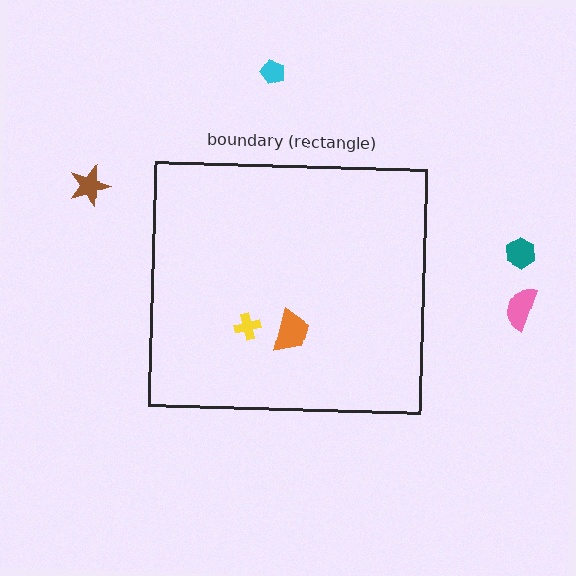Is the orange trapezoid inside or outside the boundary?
Inside.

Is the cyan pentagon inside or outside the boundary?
Outside.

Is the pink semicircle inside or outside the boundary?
Outside.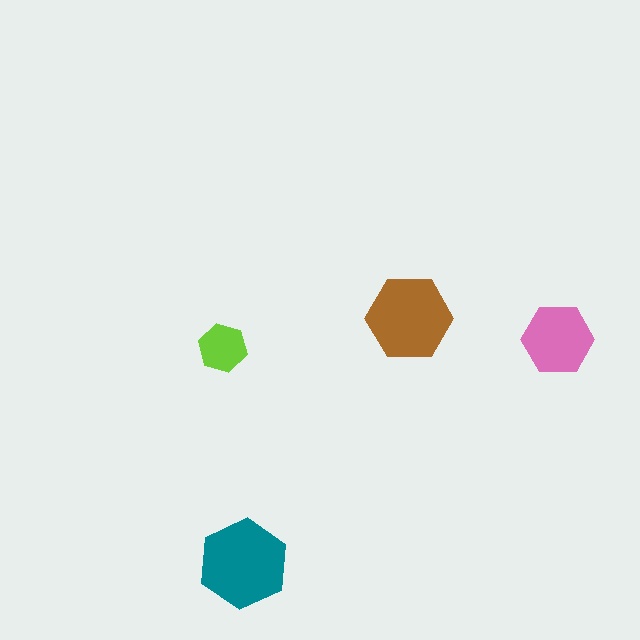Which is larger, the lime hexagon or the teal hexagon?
The teal one.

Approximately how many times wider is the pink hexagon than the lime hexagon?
About 1.5 times wider.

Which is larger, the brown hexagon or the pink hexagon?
The brown one.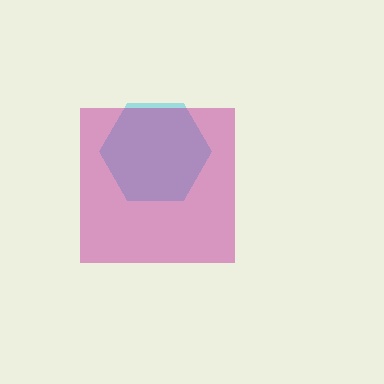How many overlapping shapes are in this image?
There are 2 overlapping shapes in the image.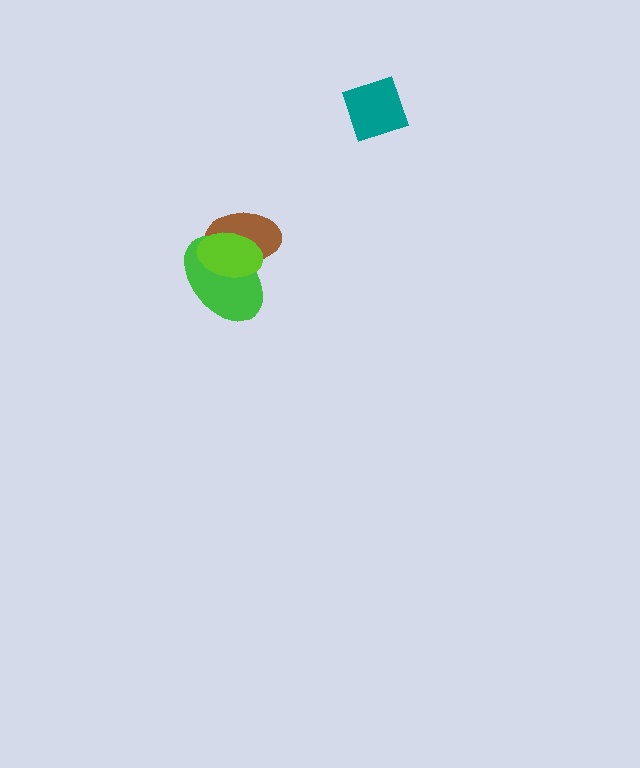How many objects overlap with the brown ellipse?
2 objects overlap with the brown ellipse.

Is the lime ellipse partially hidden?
No, no other shape covers it.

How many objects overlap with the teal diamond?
0 objects overlap with the teal diamond.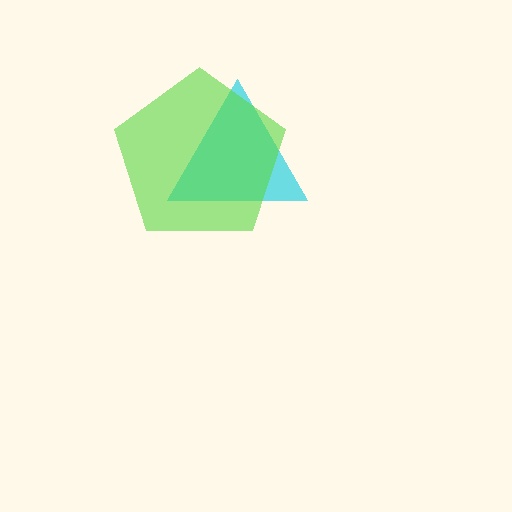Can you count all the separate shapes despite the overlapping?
Yes, there are 2 separate shapes.